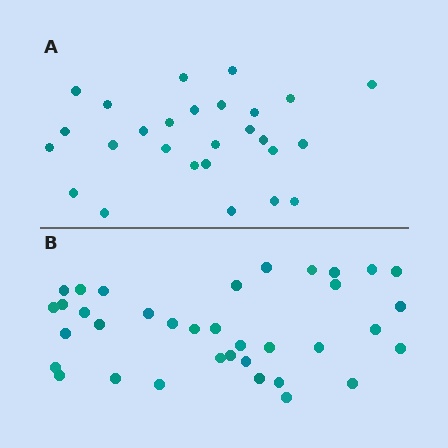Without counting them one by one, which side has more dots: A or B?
Region B (the bottom region) has more dots.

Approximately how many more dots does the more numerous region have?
Region B has roughly 8 or so more dots than region A.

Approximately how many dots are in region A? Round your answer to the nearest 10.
About 30 dots. (The exact count is 27, which rounds to 30.)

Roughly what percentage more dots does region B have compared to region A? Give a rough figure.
About 35% more.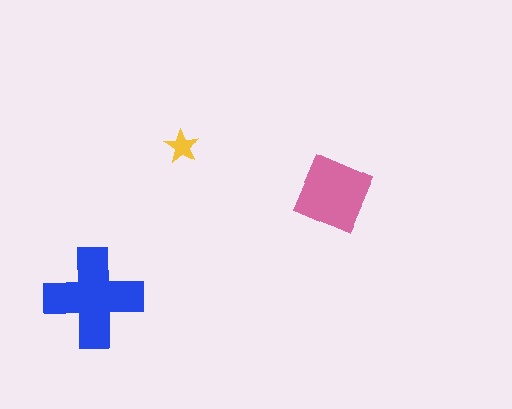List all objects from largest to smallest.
The blue cross, the pink diamond, the yellow star.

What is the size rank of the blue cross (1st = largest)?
1st.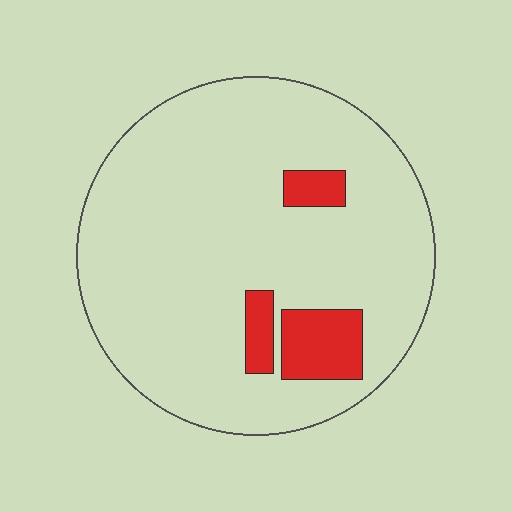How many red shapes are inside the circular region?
3.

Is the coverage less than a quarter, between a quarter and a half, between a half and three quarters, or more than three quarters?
Less than a quarter.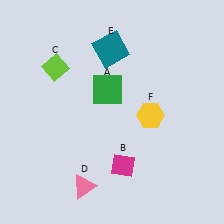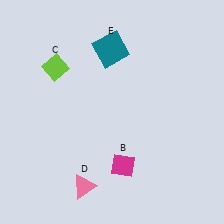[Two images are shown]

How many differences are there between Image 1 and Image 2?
There are 2 differences between the two images.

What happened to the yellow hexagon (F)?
The yellow hexagon (F) was removed in Image 2. It was in the bottom-right area of Image 1.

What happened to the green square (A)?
The green square (A) was removed in Image 2. It was in the top-left area of Image 1.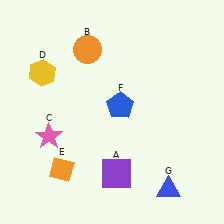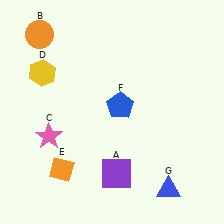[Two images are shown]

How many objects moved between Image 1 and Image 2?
1 object moved between the two images.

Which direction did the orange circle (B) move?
The orange circle (B) moved left.